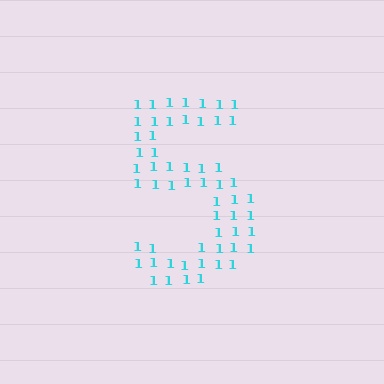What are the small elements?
The small elements are digit 1's.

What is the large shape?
The large shape is the digit 5.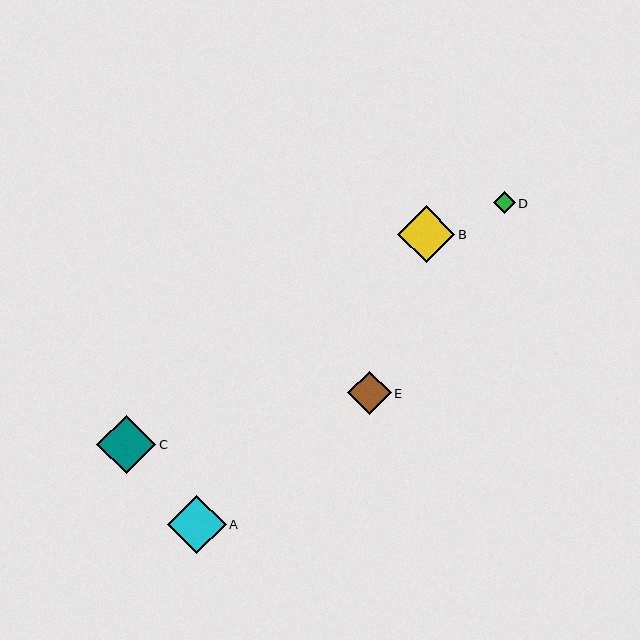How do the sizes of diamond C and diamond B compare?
Diamond C and diamond B are approximately the same size.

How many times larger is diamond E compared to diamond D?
Diamond E is approximately 2.0 times the size of diamond D.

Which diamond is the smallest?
Diamond D is the smallest with a size of approximately 21 pixels.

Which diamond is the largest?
Diamond C is the largest with a size of approximately 59 pixels.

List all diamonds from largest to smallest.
From largest to smallest: C, A, B, E, D.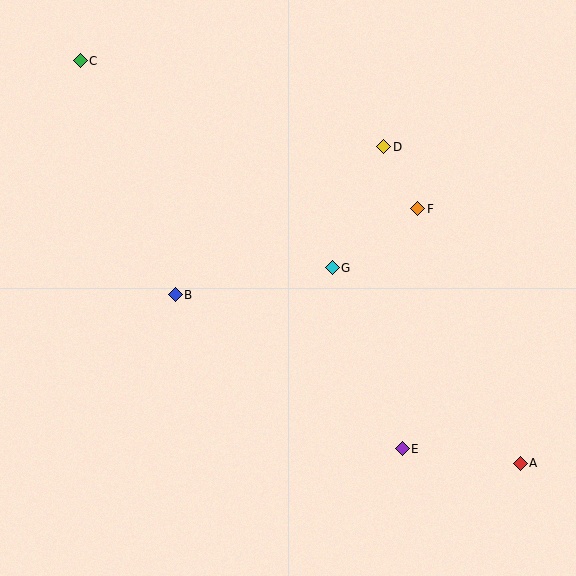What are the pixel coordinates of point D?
Point D is at (384, 147).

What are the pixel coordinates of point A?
Point A is at (520, 463).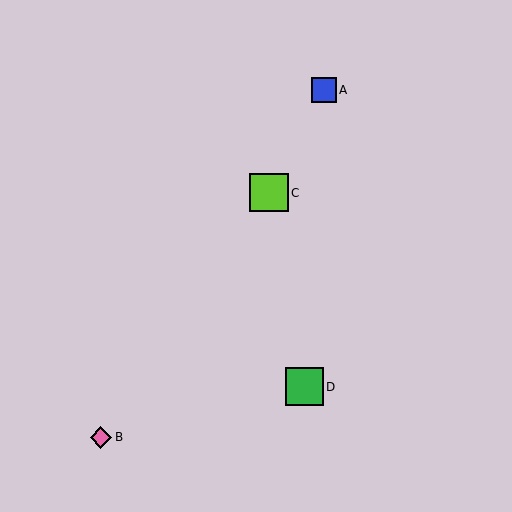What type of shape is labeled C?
Shape C is a lime square.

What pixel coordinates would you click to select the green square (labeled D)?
Click at (304, 387) to select the green square D.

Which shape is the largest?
The lime square (labeled C) is the largest.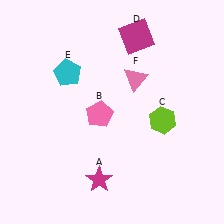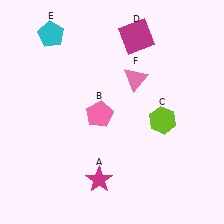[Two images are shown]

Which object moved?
The cyan pentagon (E) moved up.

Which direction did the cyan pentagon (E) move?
The cyan pentagon (E) moved up.